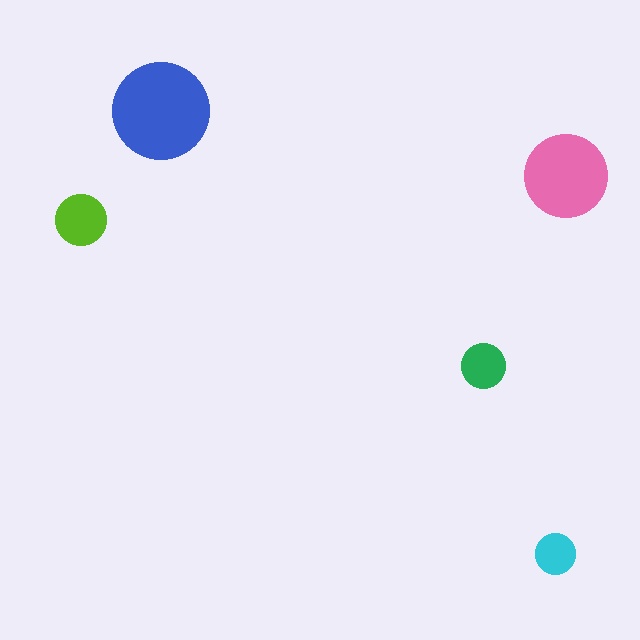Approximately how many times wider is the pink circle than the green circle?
About 2 times wider.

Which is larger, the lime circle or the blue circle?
The blue one.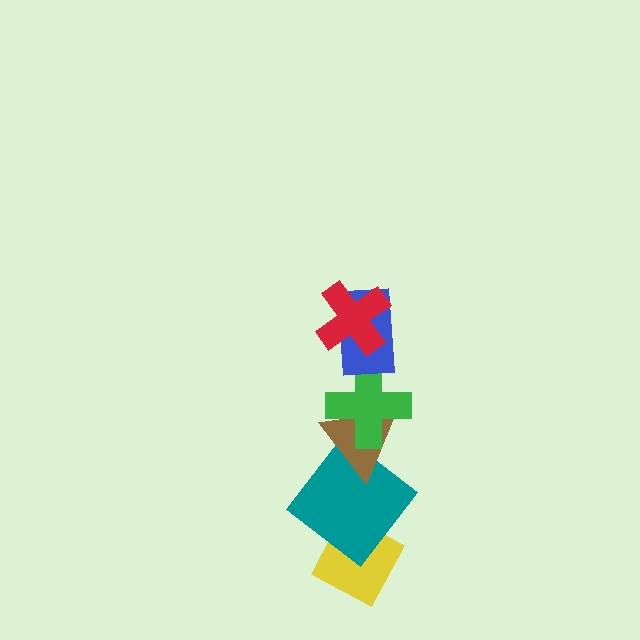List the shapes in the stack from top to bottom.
From top to bottom: the red cross, the blue rectangle, the green cross, the brown triangle, the teal diamond, the yellow diamond.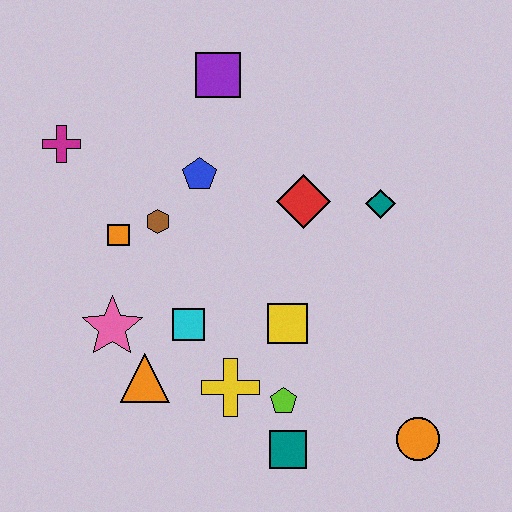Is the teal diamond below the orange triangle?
No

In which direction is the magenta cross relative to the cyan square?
The magenta cross is above the cyan square.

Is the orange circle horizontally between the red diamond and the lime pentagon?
No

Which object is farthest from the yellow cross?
The purple square is farthest from the yellow cross.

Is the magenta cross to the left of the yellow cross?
Yes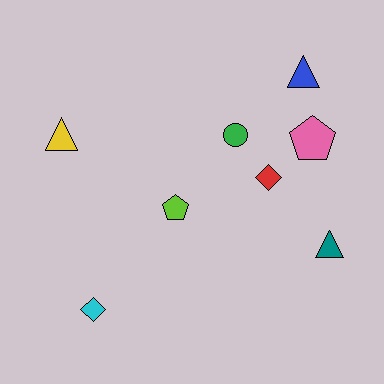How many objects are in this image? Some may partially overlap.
There are 8 objects.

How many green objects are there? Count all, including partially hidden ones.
There is 1 green object.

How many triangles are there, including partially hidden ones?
There are 3 triangles.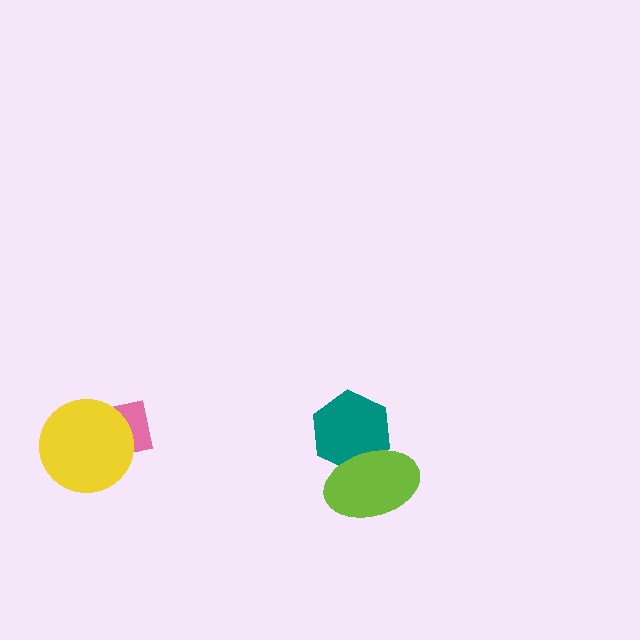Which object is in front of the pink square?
The yellow circle is in front of the pink square.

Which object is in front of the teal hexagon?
The lime ellipse is in front of the teal hexagon.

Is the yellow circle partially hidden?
No, no other shape covers it.